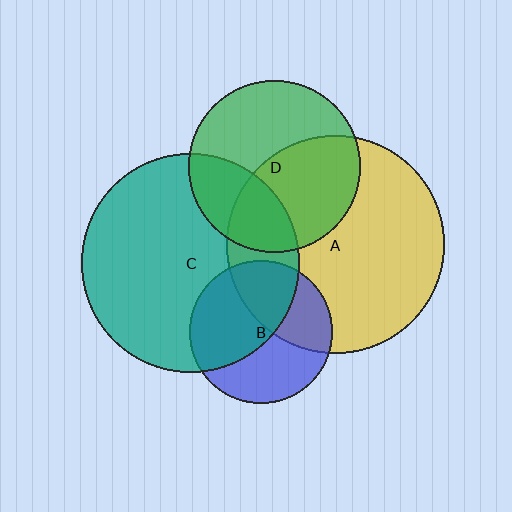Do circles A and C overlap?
Yes.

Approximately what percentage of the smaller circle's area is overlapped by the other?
Approximately 20%.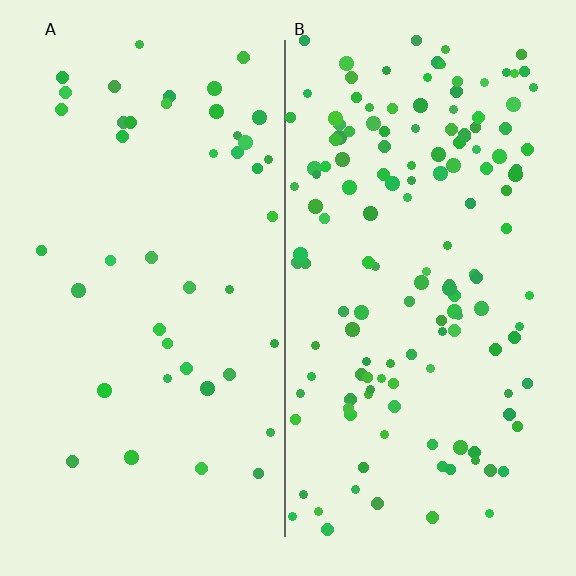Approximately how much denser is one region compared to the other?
Approximately 3.3× — region B over region A.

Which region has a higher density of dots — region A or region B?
B (the right).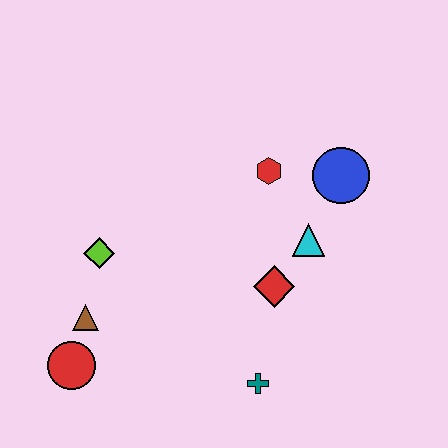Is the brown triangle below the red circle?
No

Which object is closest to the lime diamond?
The brown triangle is closest to the lime diamond.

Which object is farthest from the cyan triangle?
The red circle is farthest from the cyan triangle.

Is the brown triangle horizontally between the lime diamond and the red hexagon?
No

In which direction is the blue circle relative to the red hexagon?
The blue circle is to the right of the red hexagon.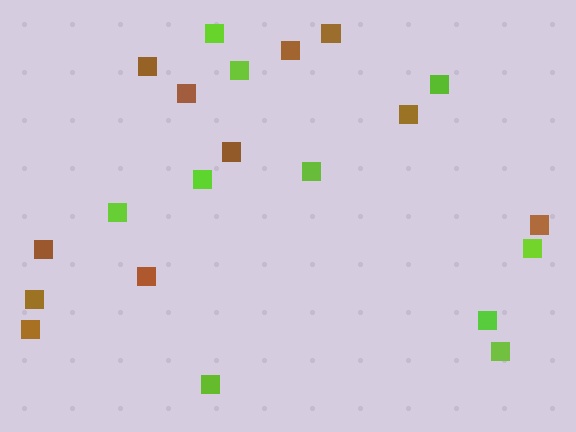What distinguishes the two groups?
There are 2 groups: one group of brown squares (11) and one group of lime squares (10).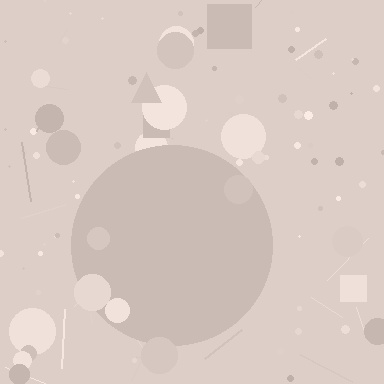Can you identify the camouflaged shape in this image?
The camouflaged shape is a circle.